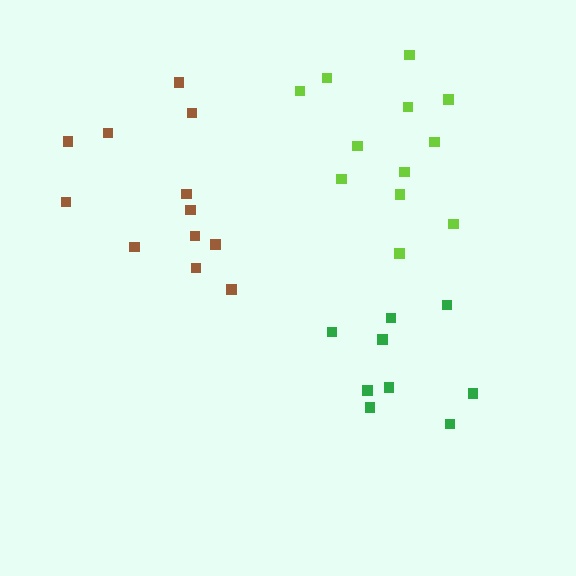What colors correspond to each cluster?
The clusters are colored: lime, brown, green.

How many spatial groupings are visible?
There are 3 spatial groupings.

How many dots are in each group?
Group 1: 12 dots, Group 2: 12 dots, Group 3: 9 dots (33 total).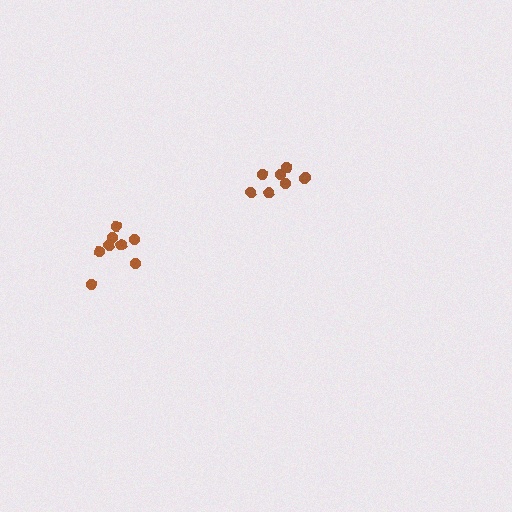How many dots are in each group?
Group 1: 8 dots, Group 2: 8 dots (16 total).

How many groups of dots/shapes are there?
There are 2 groups.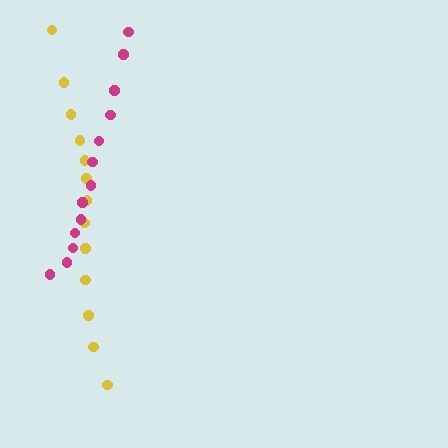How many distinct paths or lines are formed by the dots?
There are 2 distinct paths.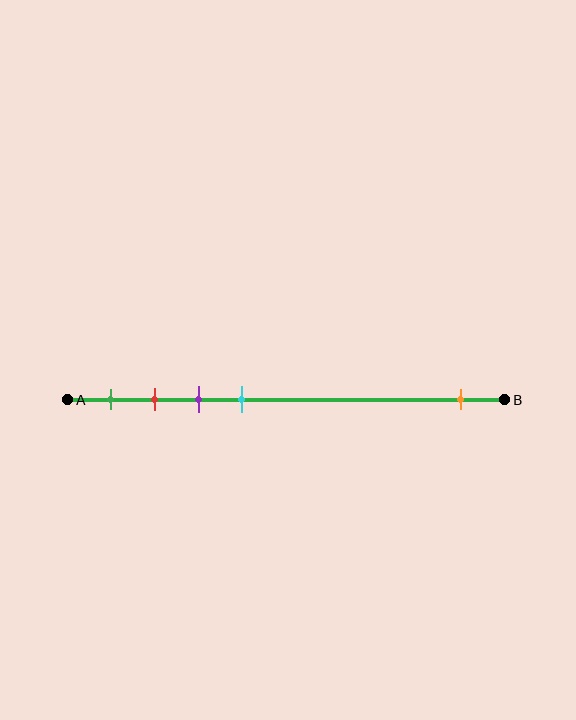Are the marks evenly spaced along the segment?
No, the marks are not evenly spaced.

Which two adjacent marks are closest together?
The red and purple marks are the closest adjacent pair.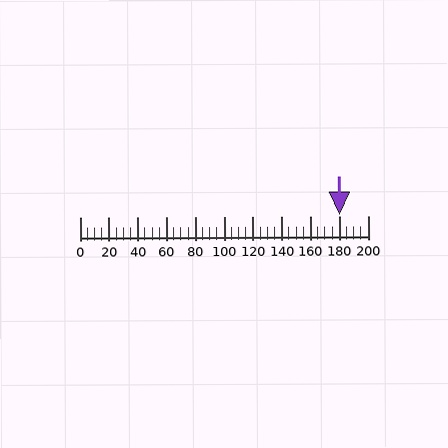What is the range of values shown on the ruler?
The ruler shows values from 0 to 200.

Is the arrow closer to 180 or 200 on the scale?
The arrow is closer to 180.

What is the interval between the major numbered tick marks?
The major tick marks are spaced 20 units apart.